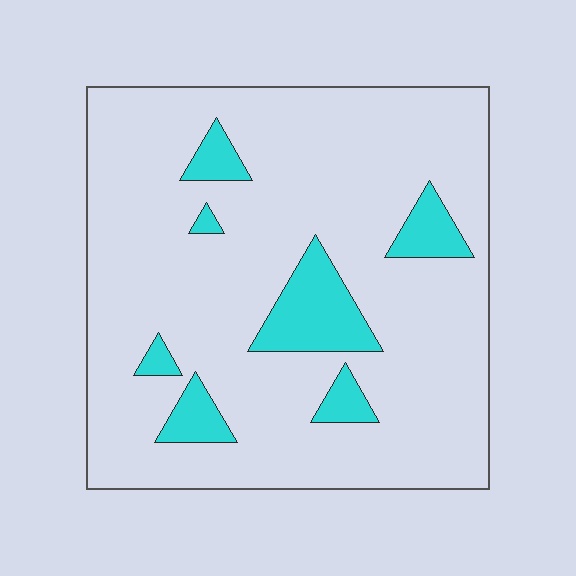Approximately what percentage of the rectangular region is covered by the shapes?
Approximately 15%.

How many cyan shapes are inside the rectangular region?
7.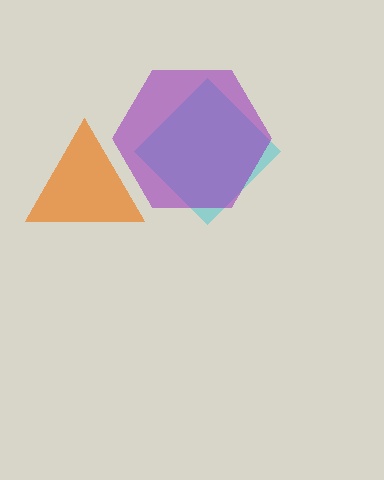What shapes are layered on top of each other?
The layered shapes are: a cyan diamond, an orange triangle, a purple hexagon.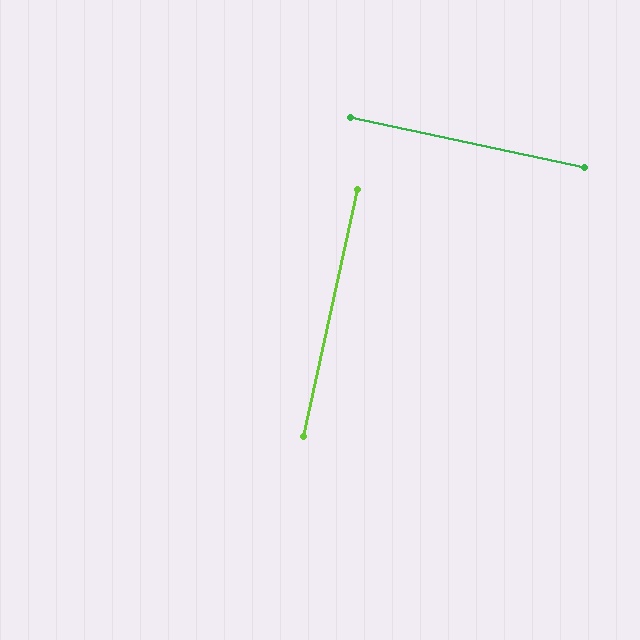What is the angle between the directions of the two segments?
Approximately 90 degrees.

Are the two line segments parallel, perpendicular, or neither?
Perpendicular — they meet at approximately 90°.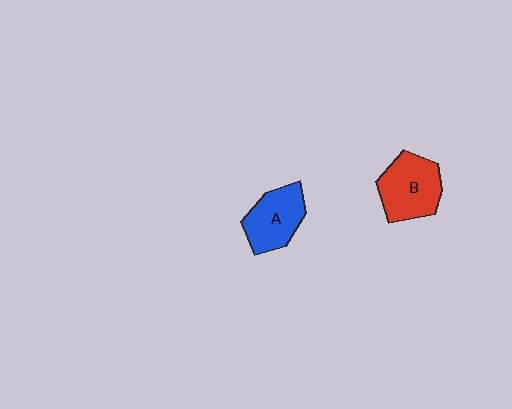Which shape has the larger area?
Shape B (red).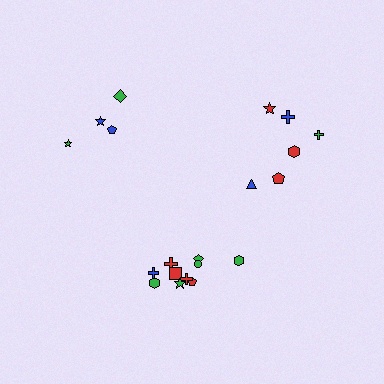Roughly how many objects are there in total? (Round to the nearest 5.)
Roughly 20 objects in total.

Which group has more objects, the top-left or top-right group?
The top-right group.